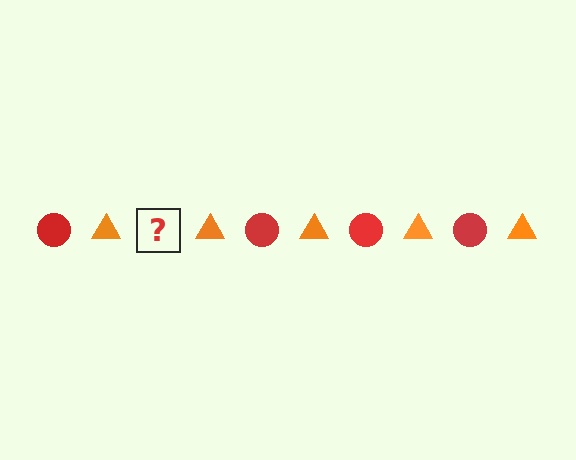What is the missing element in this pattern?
The missing element is a red circle.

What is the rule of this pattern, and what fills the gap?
The rule is that the pattern alternates between red circle and orange triangle. The gap should be filled with a red circle.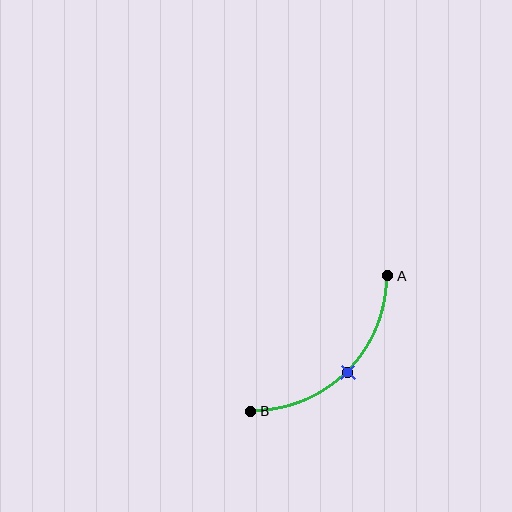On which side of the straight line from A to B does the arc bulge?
The arc bulges below and to the right of the straight line connecting A and B.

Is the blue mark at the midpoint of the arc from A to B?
Yes. The blue mark lies on the arc at equal arc-length from both A and B — it is the arc midpoint.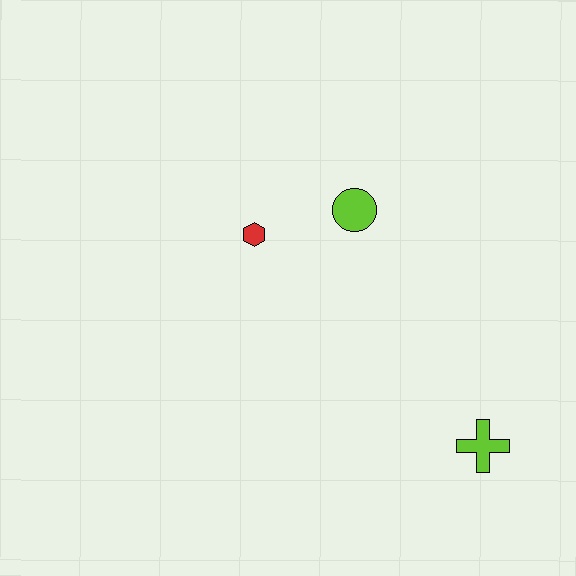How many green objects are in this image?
There are no green objects.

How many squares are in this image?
There are no squares.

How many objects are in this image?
There are 3 objects.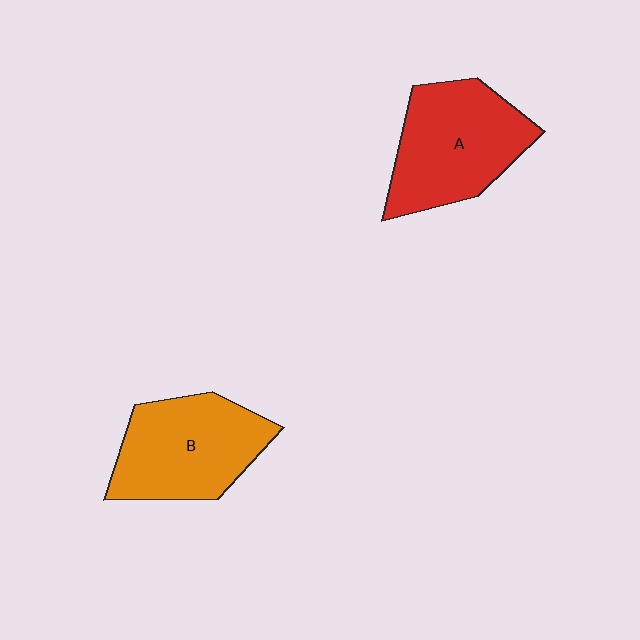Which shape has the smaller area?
Shape B (orange).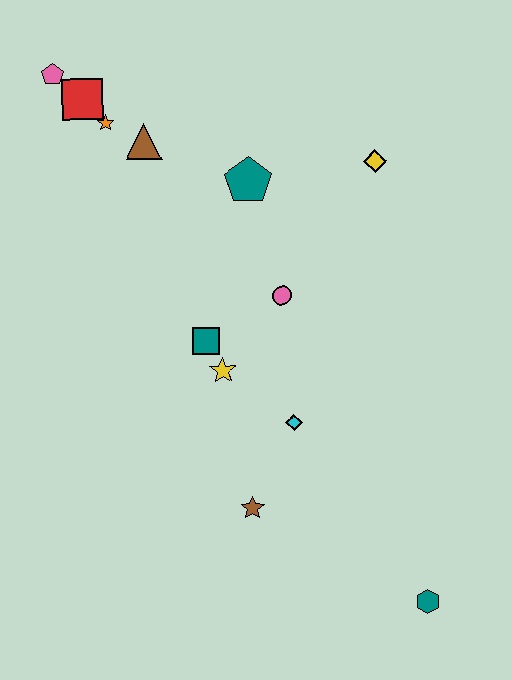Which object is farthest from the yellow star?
The pink pentagon is farthest from the yellow star.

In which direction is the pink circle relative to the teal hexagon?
The pink circle is above the teal hexagon.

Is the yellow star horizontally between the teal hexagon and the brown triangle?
Yes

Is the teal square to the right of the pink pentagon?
Yes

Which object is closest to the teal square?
The yellow star is closest to the teal square.